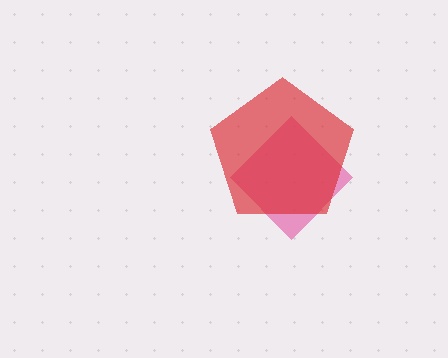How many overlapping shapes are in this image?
There are 2 overlapping shapes in the image.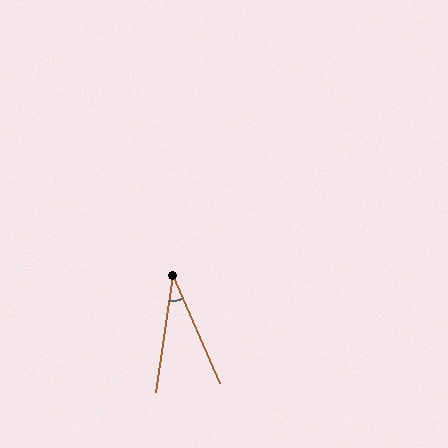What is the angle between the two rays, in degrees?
Approximately 32 degrees.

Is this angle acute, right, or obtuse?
It is acute.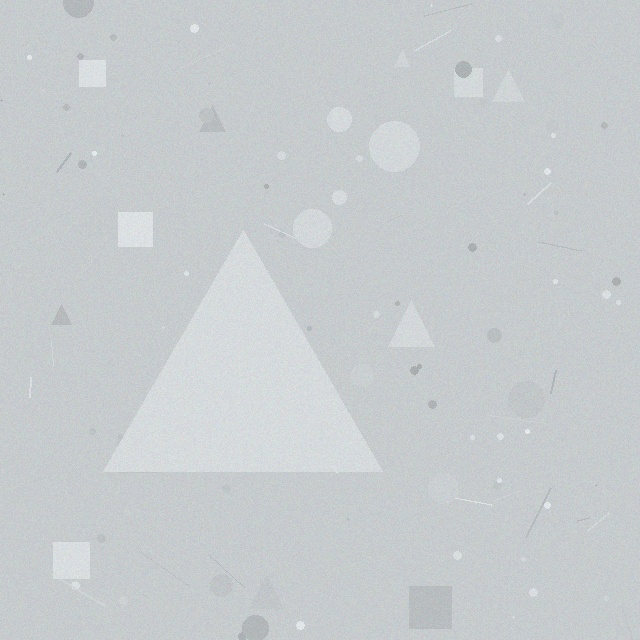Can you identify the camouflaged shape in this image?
The camouflaged shape is a triangle.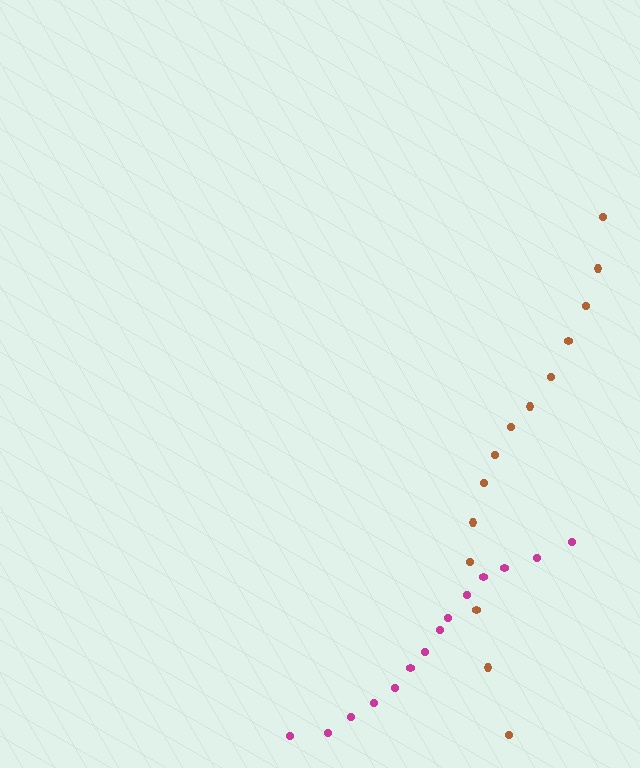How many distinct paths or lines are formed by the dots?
There are 2 distinct paths.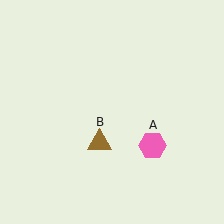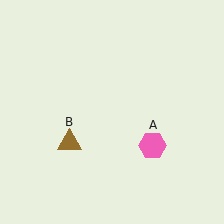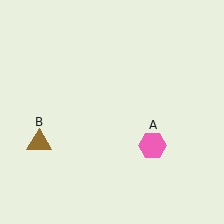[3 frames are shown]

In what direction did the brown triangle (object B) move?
The brown triangle (object B) moved left.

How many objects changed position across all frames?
1 object changed position: brown triangle (object B).